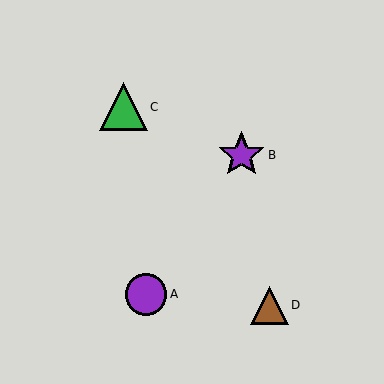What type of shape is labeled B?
Shape B is a purple star.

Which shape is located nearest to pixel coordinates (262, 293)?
The brown triangle (labeled D) at (270, 305) is nearest to that location.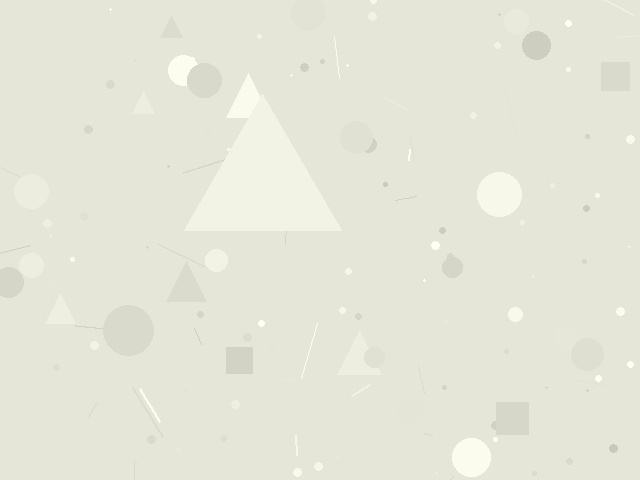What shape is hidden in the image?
A triangle is hidden in the image.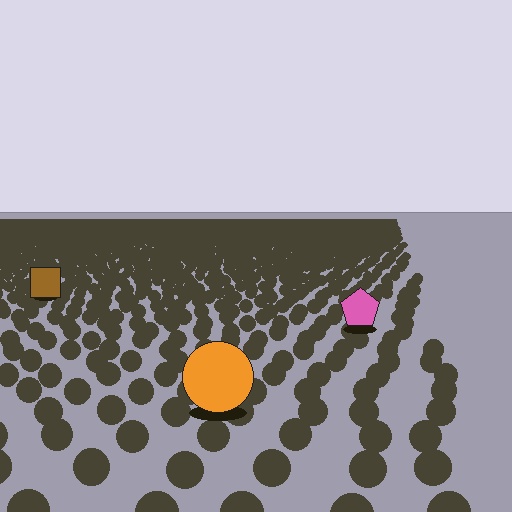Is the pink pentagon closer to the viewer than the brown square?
Yes. The pink pentagon is closer — you can tell from the texture gradient: the ground texture is coarser near it.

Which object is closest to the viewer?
The orange circle is closest. The texture marks near it are larger and more spread out.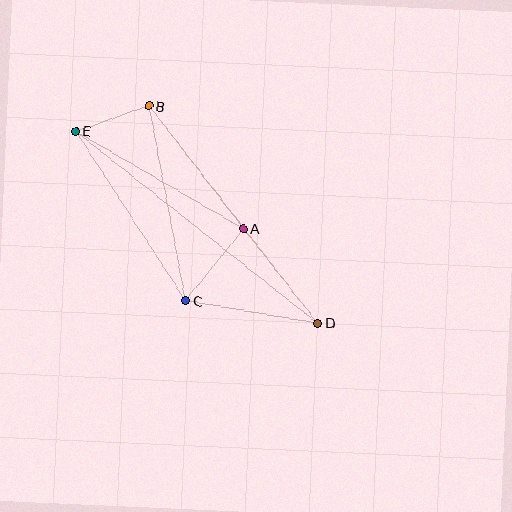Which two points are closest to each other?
Points B and E are closest to each other.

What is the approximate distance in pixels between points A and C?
The distance between A and C is approximately 92 pixels.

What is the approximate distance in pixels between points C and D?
The distance between C and D is approximately 134 pixels.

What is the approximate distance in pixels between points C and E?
The distance between C and E is approximately 202 pixels.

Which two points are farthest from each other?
Points D and E are farthest from each other.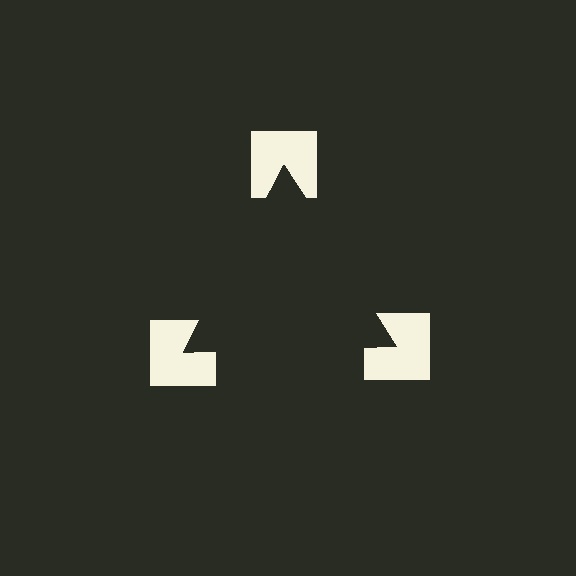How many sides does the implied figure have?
3 sides.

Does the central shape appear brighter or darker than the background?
It typically appears slightly darker than the background, even though no actual brightness change is drawn.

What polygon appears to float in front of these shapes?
An illusory triangle — its edges are inferred from the aligned wedge cuts in the notched squares, not physically drawn.